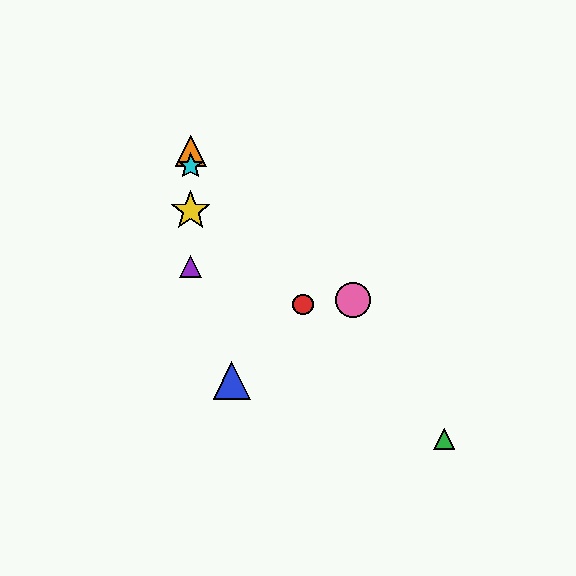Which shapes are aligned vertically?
The yellow star, the purple triangle, the orange triangle, the cyan star are aligned vertically.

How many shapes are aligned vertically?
4 shapes (the yellow star, the purple triangle, the orange triangle, the cyan star) are aligned vertically.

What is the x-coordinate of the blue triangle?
The blue triangle is at x≈232.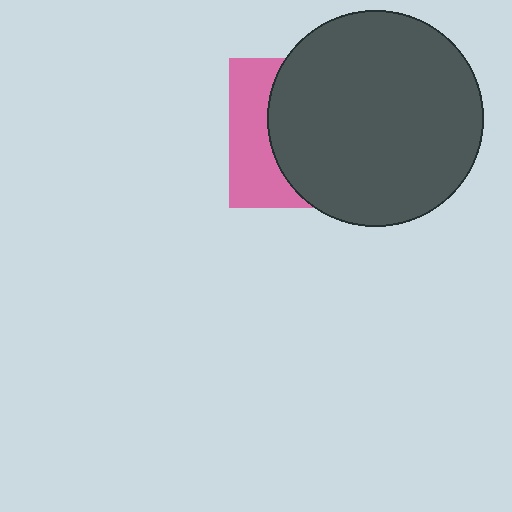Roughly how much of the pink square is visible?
A small part of it is visible (roughly 32%).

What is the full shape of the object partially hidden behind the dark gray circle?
The partially hidden object is a pink square.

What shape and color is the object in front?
The object in front is a dark gray circle.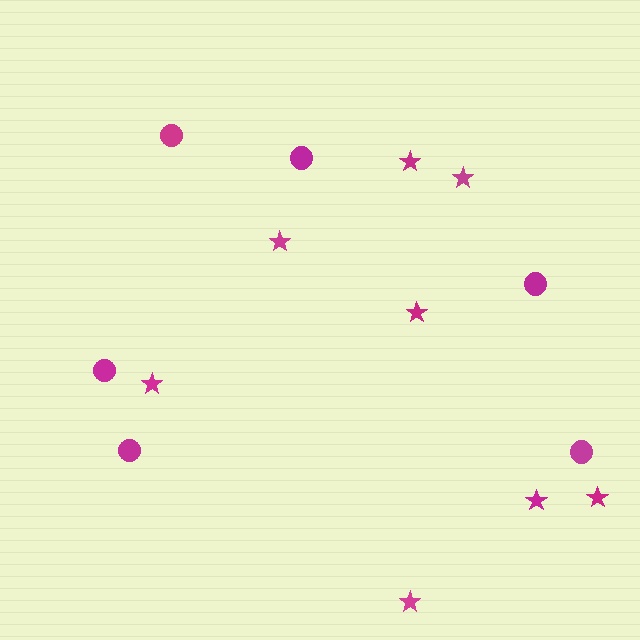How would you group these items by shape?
There are 2 groups: one group of circles (6) and one group of stars (8).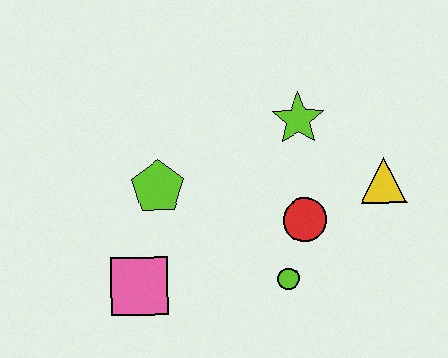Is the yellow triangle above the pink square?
Yes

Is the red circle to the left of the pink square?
No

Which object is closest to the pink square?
The lime pentagon is closest to the pink square.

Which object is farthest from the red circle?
The pink square is farthest from the red circle.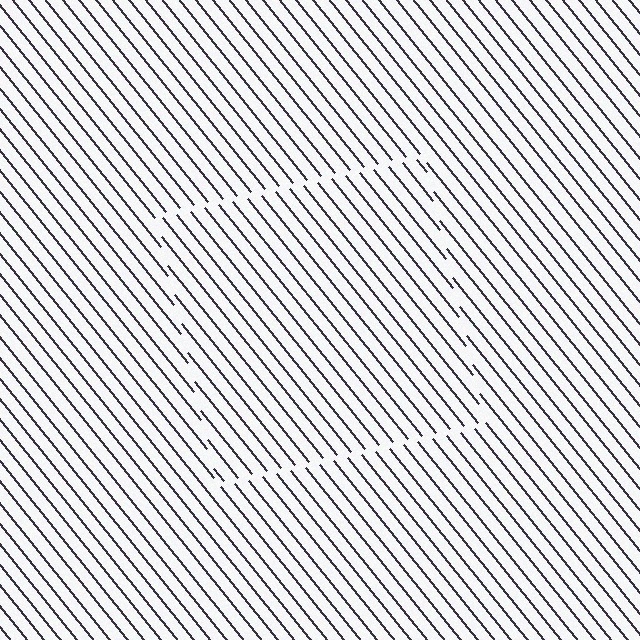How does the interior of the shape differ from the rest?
The interior of the shape contains the same grating, shifted by half a period — the contour is defined by the phase discontinuity where line-ends from the inner and outer gratings abut.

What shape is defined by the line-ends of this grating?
An illusory square. The interior of the shape contains the same grating, shifted by half a period — the contour is defined by the phase discontinuity where line-ends from the inner and outer gratings abut.